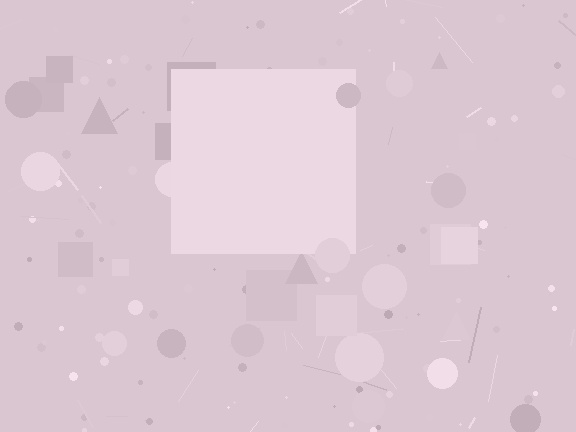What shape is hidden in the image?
A square is hidden in the image.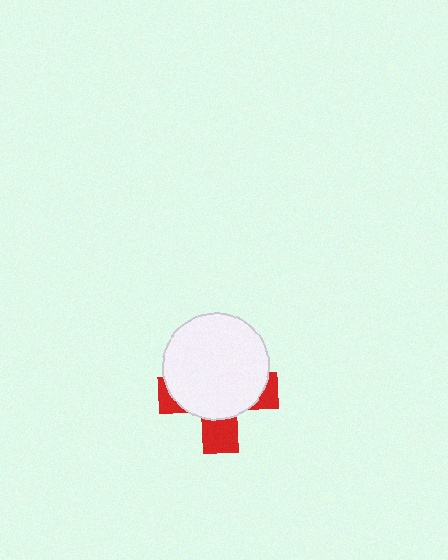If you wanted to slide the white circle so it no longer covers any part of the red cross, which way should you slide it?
Slide it up — that is the most direct way to separate the two shapes.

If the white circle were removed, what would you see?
You would see the complete red cross.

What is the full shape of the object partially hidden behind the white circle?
The partially hidden object is a red cross.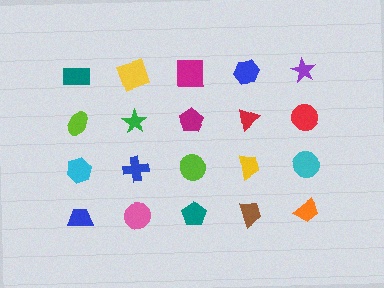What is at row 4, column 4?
A brown trapezoid.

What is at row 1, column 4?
A blue hexagon.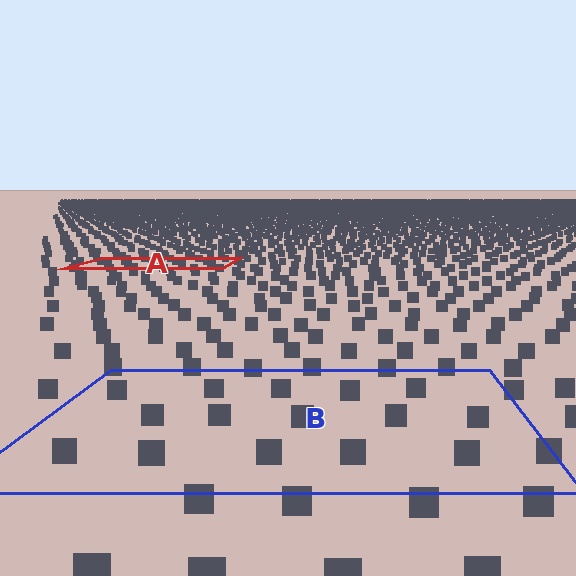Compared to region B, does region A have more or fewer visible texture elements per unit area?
Region A has more texture elements per unit area — they are packed more densely because it is farther away.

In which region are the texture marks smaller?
The texture marks are smaller in region A, because it is farther away.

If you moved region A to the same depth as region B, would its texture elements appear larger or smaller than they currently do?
They would appear larger. At a closer depth, the same texture elements are projected at a bigger on-screen size.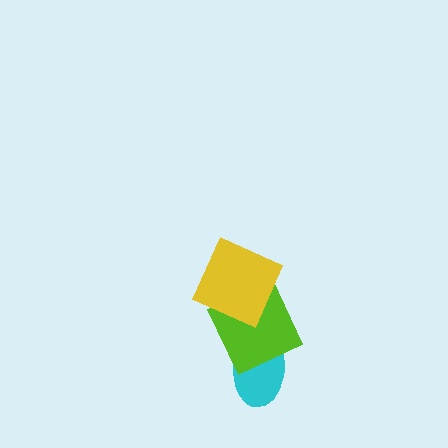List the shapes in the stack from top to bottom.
From top to bottom: the yellow square, the lime square, the cyan ellipse.